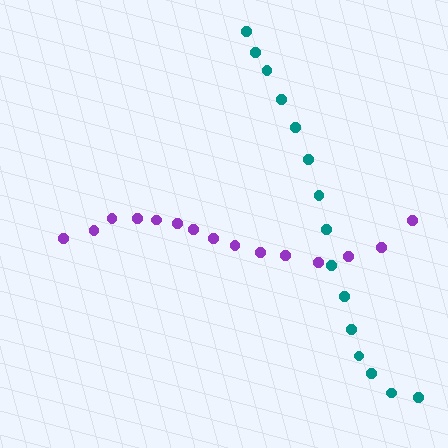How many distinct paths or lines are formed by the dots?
There are 2 distinct paths.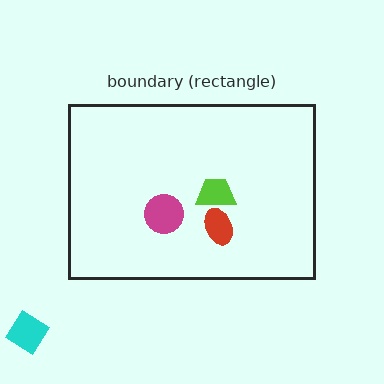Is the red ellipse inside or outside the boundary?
Inside.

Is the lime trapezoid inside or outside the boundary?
Inside.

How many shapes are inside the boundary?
3 inside, 1 outside.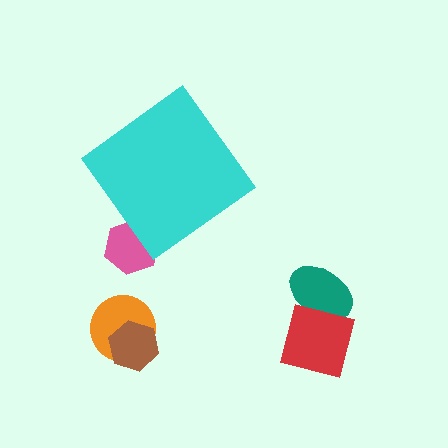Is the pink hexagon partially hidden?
Yes, the pink hexagon is partially hidden behind the cyan diamond.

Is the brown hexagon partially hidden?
No, the brown hexagon is fully visible.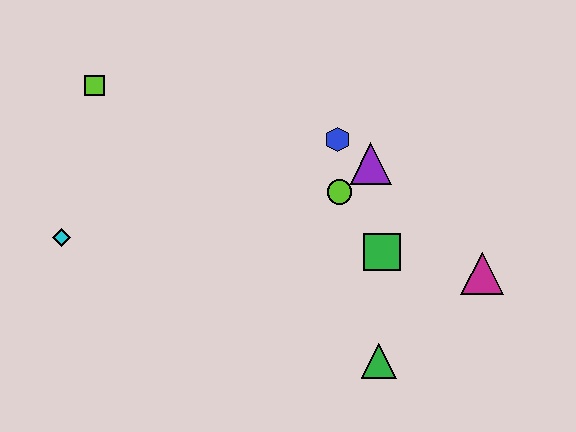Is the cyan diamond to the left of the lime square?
Yes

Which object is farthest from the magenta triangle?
The lime square is farthest from the magenta triangle.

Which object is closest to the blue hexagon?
The purple triangle is closest to the blue hexagon.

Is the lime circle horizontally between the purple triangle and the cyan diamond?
Yes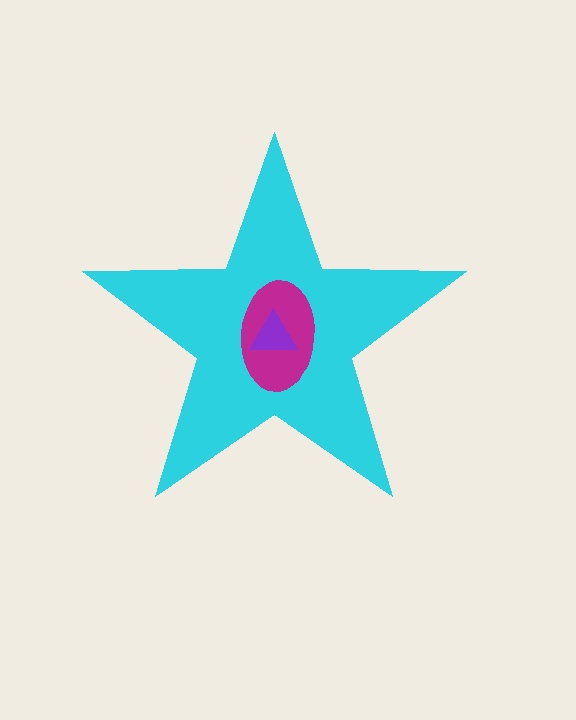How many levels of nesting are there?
3.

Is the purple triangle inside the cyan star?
Yes.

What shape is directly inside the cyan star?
The magenta ellipse.